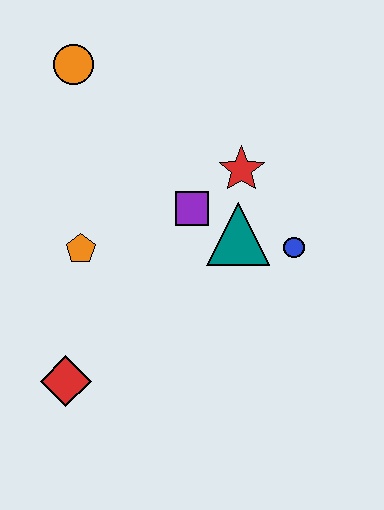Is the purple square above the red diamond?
Yes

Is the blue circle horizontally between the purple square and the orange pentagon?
No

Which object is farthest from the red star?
The red diamond is farthest from the red star.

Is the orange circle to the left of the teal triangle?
Yes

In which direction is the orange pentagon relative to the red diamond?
The orange pentagon is above the red diamond.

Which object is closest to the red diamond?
The orange pentagon is closest to the red diamond.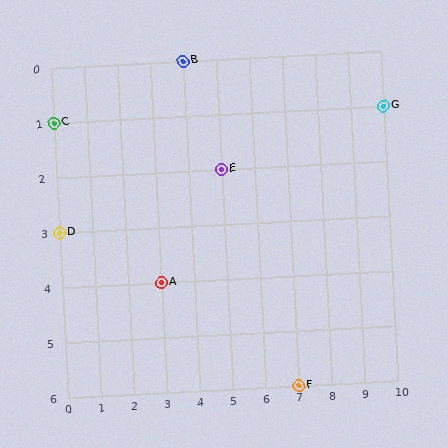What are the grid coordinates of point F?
Point F is at grid coordinates (7, 6).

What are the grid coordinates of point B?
Point B is at grid coordinates (4, 0).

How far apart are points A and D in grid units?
Points A and D are 3 columns and 1 row apart (about 3.2 grid units diagonally).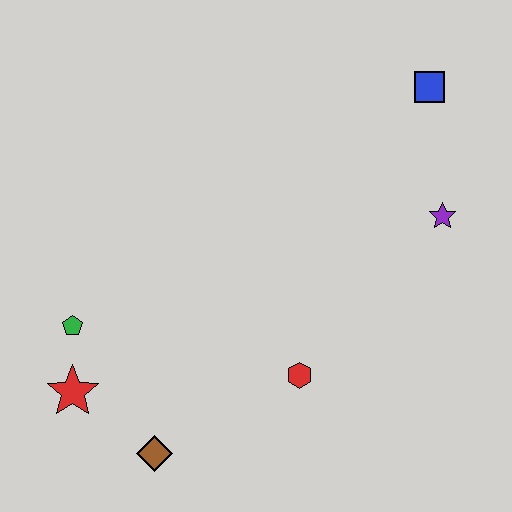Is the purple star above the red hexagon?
Yes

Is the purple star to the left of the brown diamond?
No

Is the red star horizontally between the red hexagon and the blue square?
No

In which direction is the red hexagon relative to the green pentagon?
The red hexagon is to the right of the green pentagon.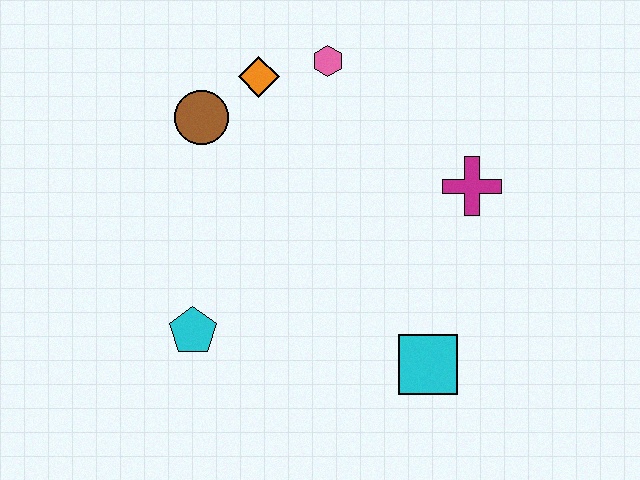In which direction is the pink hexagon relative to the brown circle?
The pink hexagon is to the right of the brown circle.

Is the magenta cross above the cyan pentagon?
Yes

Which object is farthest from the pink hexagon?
The cyan square is farthest from the pink hexagon.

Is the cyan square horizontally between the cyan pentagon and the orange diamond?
No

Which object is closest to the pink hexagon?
The orange diamond is closest to the pink hexagon.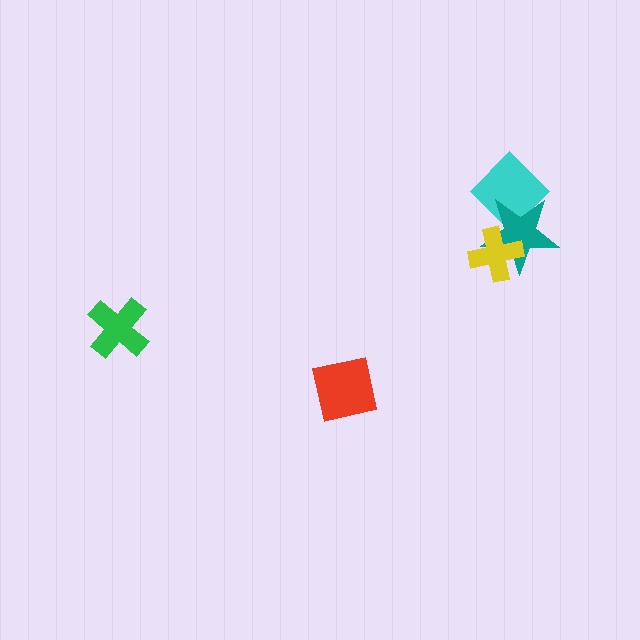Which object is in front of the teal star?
The yellow cross is in front of the teal star.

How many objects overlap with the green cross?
0 objects overlap with the green cross.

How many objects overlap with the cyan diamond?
1 object overlaps with the cyan diamond.